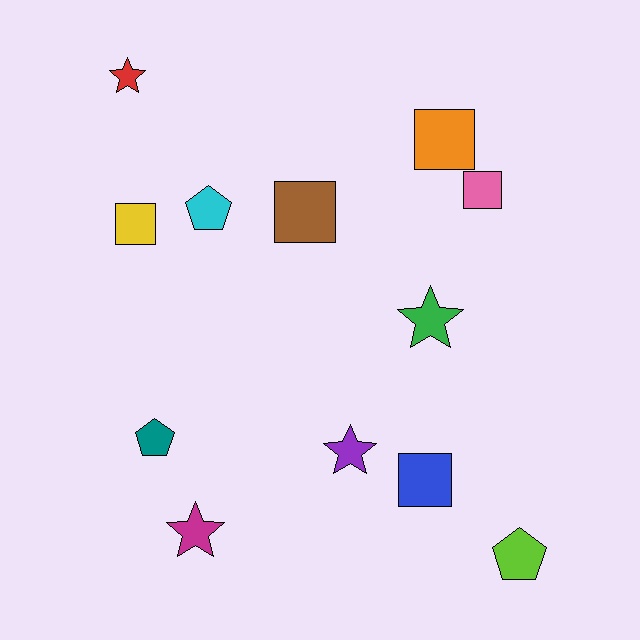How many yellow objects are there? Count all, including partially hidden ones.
There is 1 yellow object.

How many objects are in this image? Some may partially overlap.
There are 12 objects.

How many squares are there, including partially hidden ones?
There are 5 squares.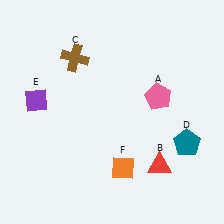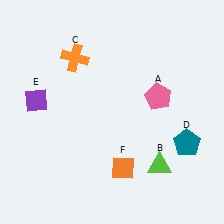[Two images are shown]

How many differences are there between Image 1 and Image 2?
There are 2 differences between the two images.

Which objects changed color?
B changed from red to lime. C changed from brown to orange.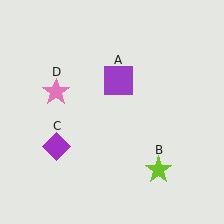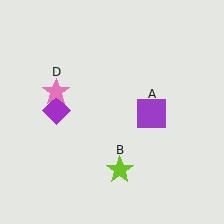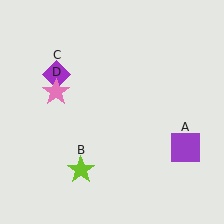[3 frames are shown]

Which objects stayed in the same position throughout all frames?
Pink star (object D) remained stationary.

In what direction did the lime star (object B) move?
The lime star (object B) moved left.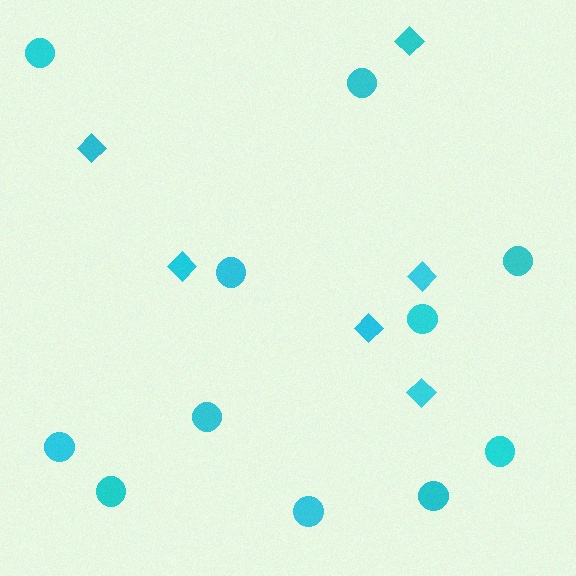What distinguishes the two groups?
There are 2 groups: one group of diamonds (6) and one group of circles (11).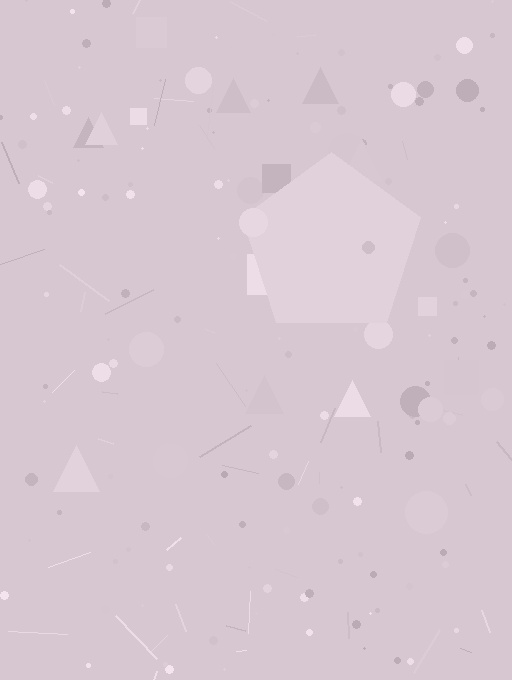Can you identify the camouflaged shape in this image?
The camouflaged shape is a pentagon.